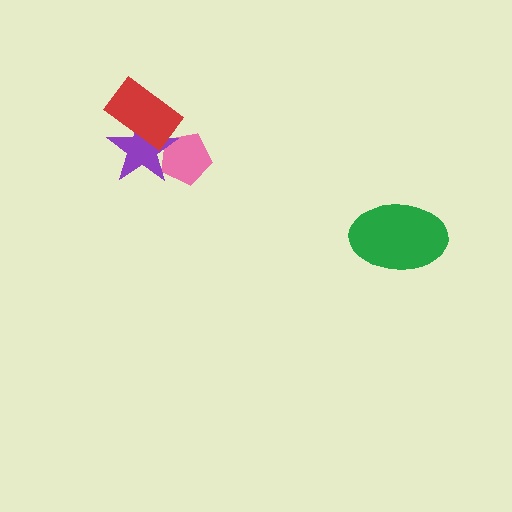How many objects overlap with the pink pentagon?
1 object overlaps with the pink pentagon.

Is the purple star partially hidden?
Yes, it is partially covered by another shape.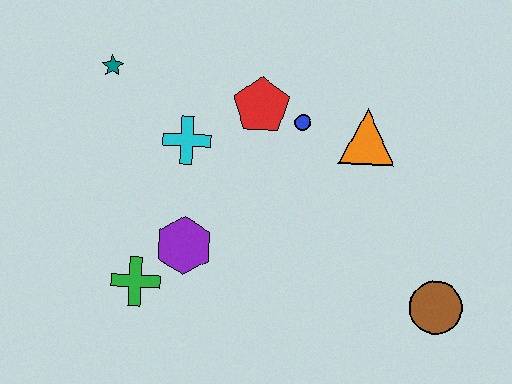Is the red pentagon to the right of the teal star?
Yes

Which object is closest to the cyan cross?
The red pentagon is closest to the cyan cross.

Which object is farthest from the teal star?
The brown circle is farthest from the teal star.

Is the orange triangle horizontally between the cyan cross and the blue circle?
No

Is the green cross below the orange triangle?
Yes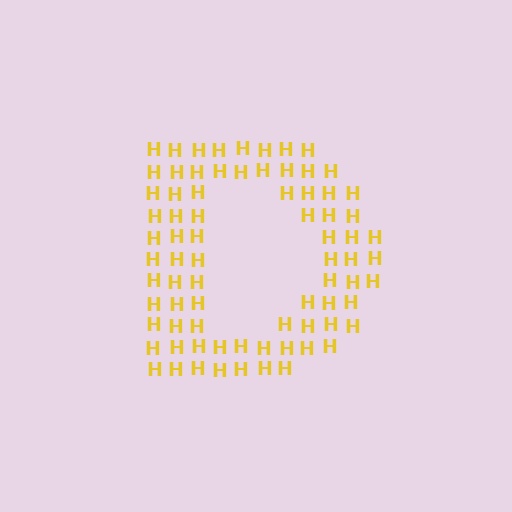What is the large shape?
The large shape is the letter D.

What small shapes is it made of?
It is made of small letter H's.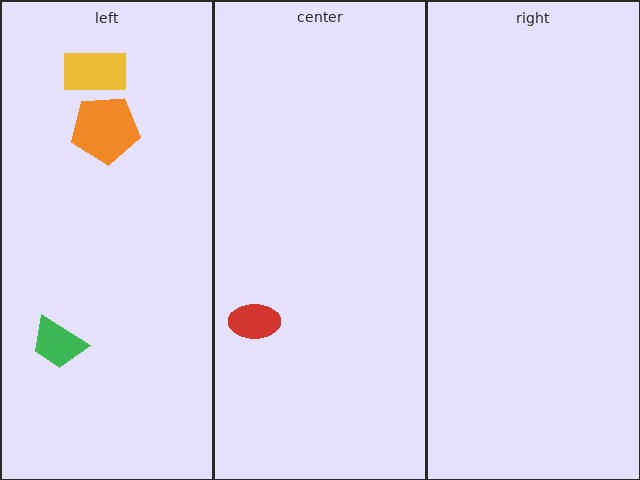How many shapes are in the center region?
1.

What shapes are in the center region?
The red ellipse.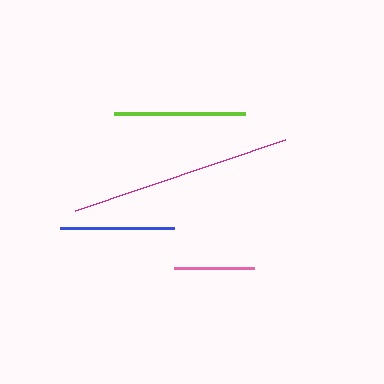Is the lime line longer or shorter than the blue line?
The lime line is longer than the blue line.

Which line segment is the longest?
The magenta line is the longest at approximately 221 pixels.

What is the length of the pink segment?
The pink segment is approximately 80 pixels long.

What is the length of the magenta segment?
The magenta segment is approximately 221 pixels long.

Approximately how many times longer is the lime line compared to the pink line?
The lime line is approximately 1.6 times the length of the pink line.